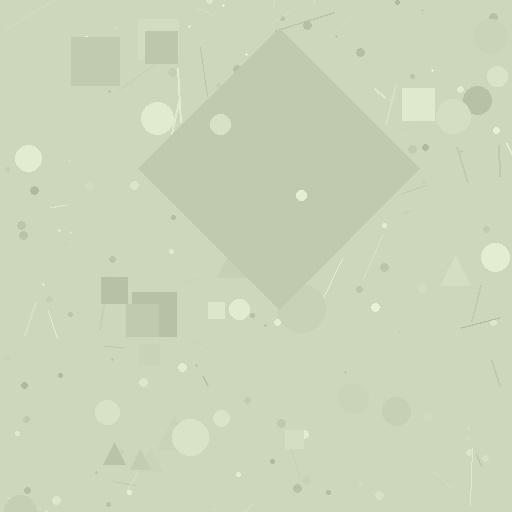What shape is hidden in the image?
A diamond is hidden in the image.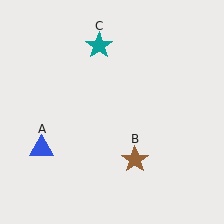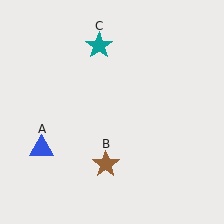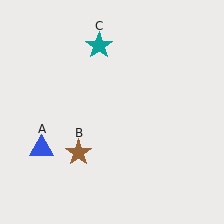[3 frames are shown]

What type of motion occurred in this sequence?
The brown star (object B) rotated clockwise around the center of the scene.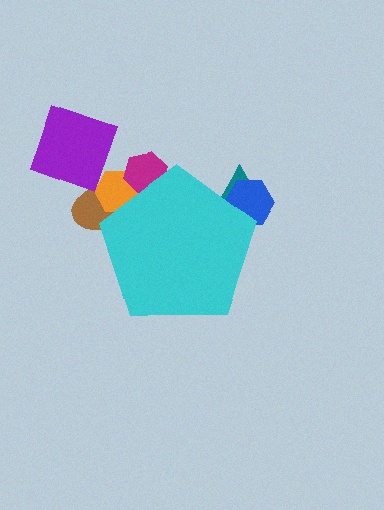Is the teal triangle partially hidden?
Yes, the teal triangle is partially hidden behind the cyan pentagon.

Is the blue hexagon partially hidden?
Yes, the blue hexagon is partially hidden behind the cyan pentagon.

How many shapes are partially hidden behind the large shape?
5 shapes are partially hidden.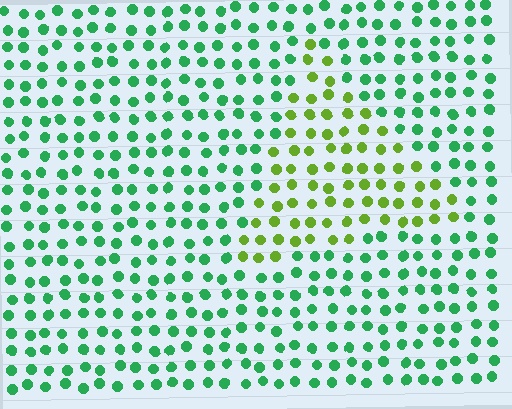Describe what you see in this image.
The image is filled with small green elements in a uniform arrangement. A triangle-shaped region is visible where the elements are tinted to a slightly different hue, forming a subtle color boundary.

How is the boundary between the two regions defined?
The boundary is defined purely by a slight shift in hue (about 49 degrees). Spacing, size, and orientation are identical on both sides.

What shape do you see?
I see a triangle.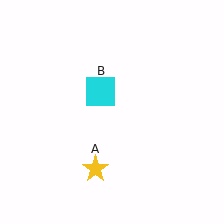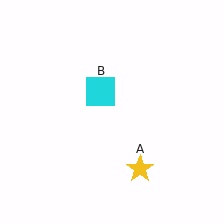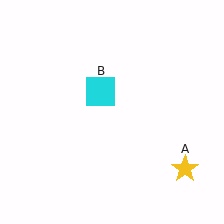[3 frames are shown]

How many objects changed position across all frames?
1 object changed position: yellow star (object A).